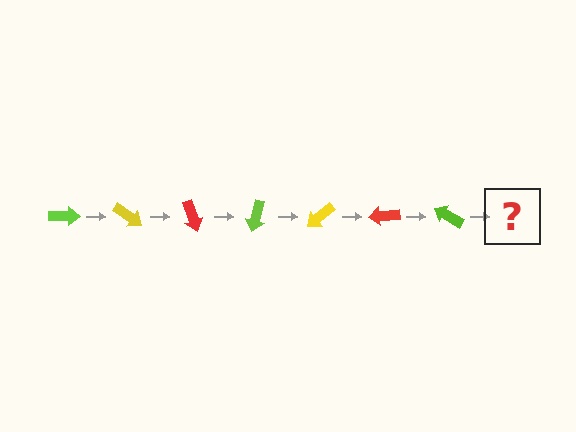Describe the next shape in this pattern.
It should be a yellow arrow, rotated 245 degrees from the start.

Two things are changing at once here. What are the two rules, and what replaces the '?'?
The two rules are that it rotates 35 degrees each step and the color cycles through lime, yellow, and red. The '?' should be a yellow arrow, rotated 245 degrees from the start.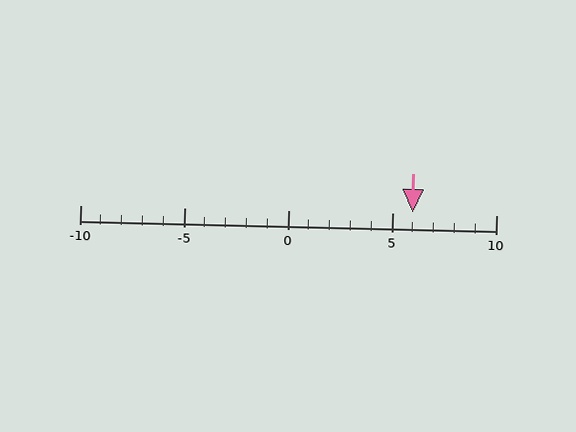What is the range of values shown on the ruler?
The ruler shows values from -10 to 10.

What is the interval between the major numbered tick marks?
The major tick marks are spaced 5 units apart.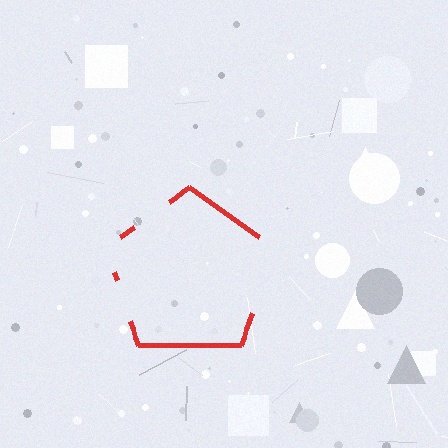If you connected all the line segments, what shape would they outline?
They would outline a pentagon.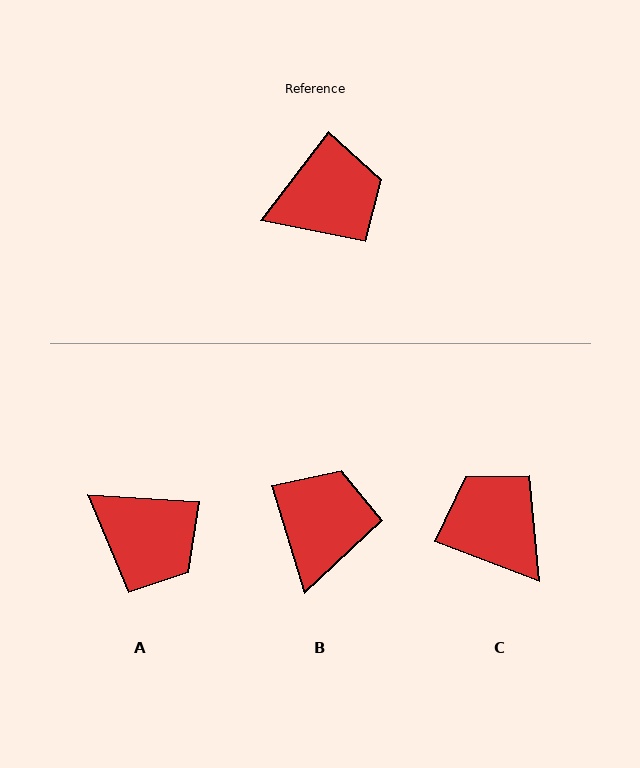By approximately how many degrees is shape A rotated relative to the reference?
Approximately 56 degrees clockwise.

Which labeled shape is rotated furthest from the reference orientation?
C, about 107 degrees away.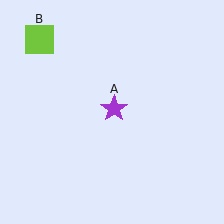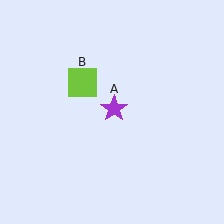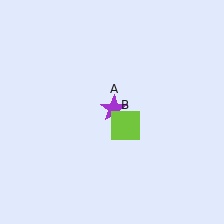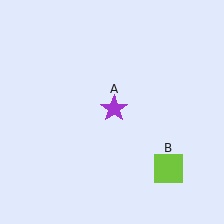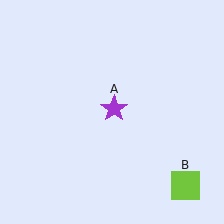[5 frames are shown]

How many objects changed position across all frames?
1 object changed position: lime square (object B).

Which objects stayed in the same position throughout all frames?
Purple star (object A) remained stationary.